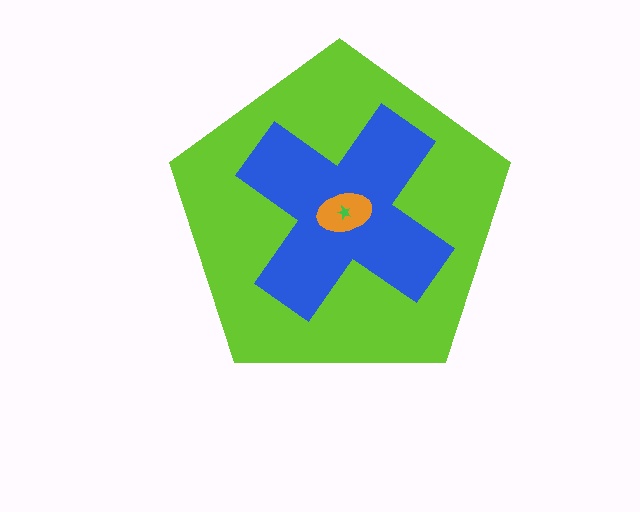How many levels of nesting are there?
4.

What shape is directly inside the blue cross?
The orange ellipse.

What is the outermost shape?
The lime pentagon.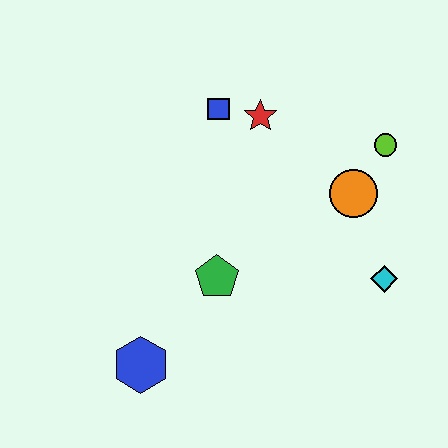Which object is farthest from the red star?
The blue hexagon is farthest from the red star.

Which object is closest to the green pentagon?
The blue hexagon is closest to the green pentagon.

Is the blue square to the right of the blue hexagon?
Yes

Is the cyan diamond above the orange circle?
No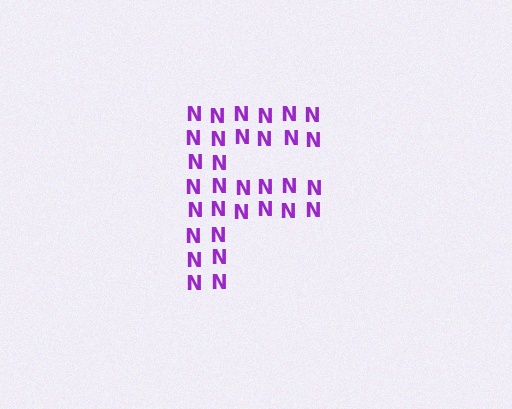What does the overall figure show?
The overall figure shows the letter F.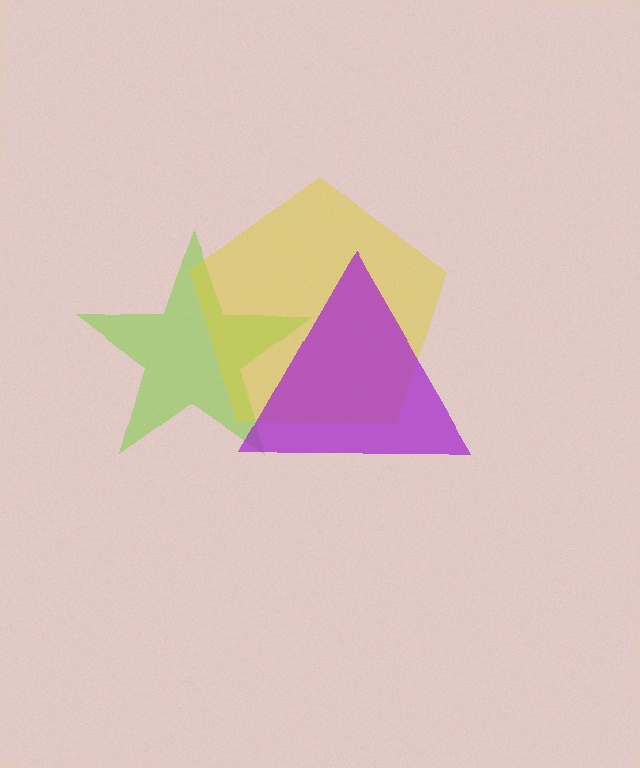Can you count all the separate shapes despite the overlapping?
Yes, there are 3 separate shapes.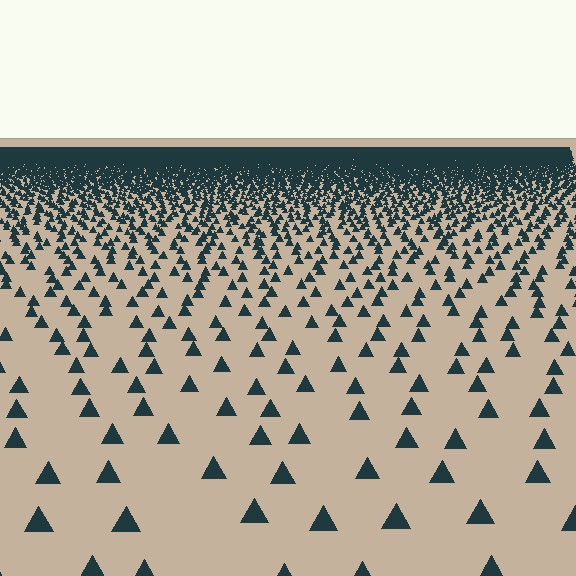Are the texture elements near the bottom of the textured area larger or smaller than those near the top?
Larger. Near the bottom, elements are closer to the viewer and appear at a bigger on-screen size.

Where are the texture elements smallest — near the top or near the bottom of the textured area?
Near the top.